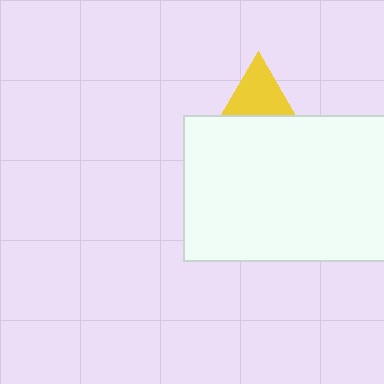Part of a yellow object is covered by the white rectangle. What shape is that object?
It is a triangle.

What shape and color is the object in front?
The object in front is a white rectangle.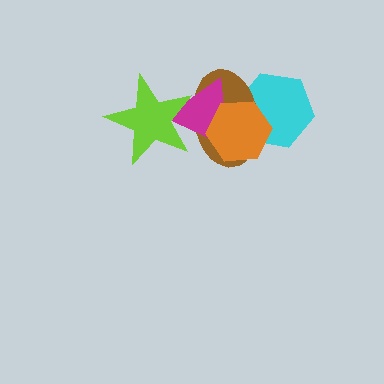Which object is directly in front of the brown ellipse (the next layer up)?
The magenta triangle is directly in front of the brown ellipse.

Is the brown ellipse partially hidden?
Yes, it is partially covered by another shape.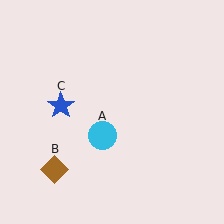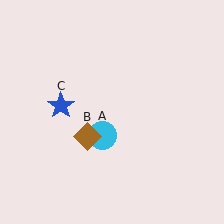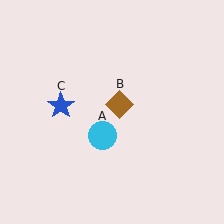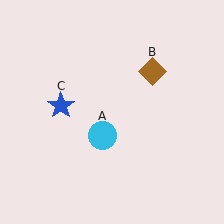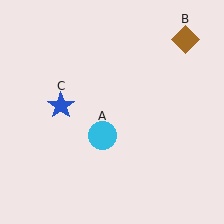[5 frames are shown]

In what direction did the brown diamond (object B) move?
The brown diamond (object B) moved up and to the right.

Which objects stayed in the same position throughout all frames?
Cyan circle (object A) and blue star (object C) remained stationary.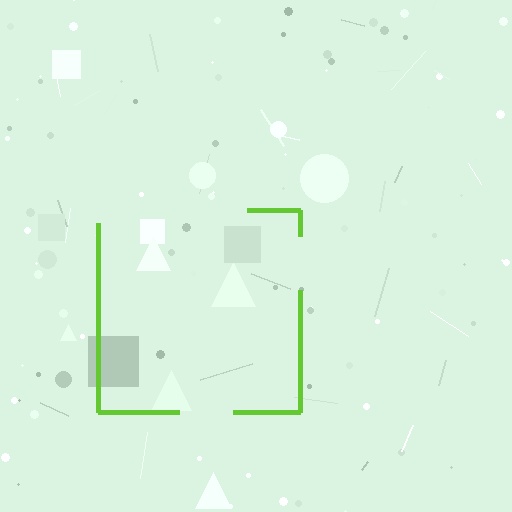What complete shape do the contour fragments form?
The contour fragments form a square.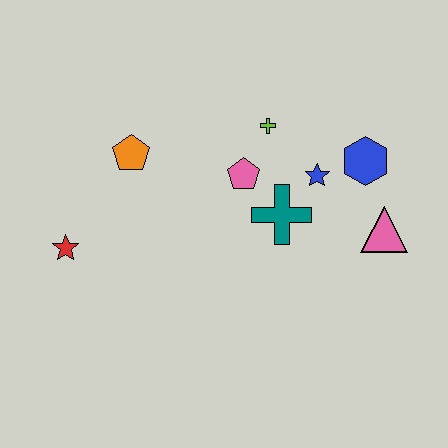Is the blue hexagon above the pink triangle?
Yes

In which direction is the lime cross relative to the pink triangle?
The lime cross is to the left of the pink triangle.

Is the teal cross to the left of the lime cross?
No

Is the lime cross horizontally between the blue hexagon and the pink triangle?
No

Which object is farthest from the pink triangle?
The red star is farthest from the pink triangle.